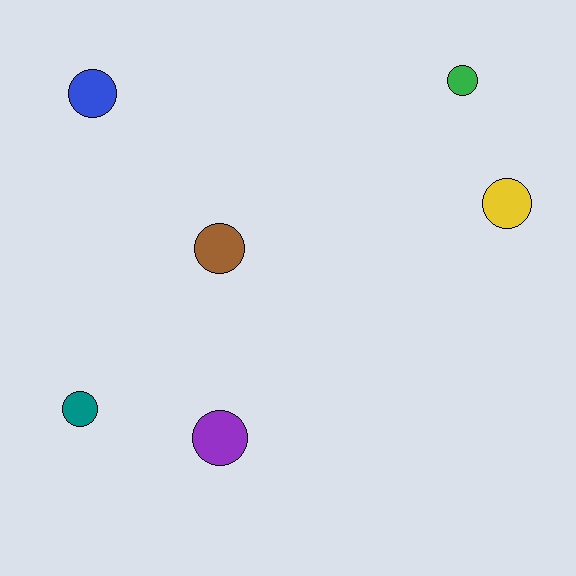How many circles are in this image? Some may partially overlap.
There are 6 circles.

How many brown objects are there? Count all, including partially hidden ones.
There is 1 brown object.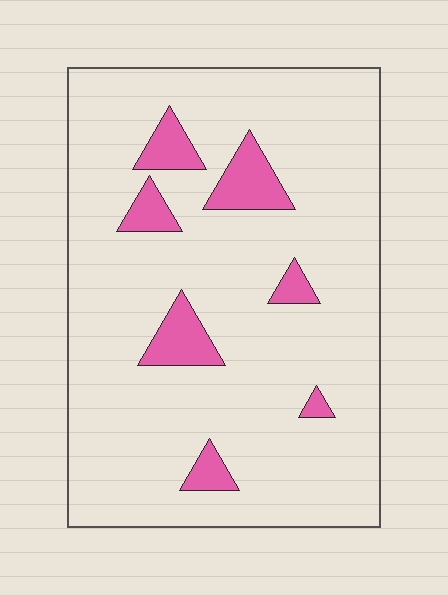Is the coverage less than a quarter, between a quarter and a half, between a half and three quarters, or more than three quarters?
Less than a quarter.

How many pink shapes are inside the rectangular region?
7.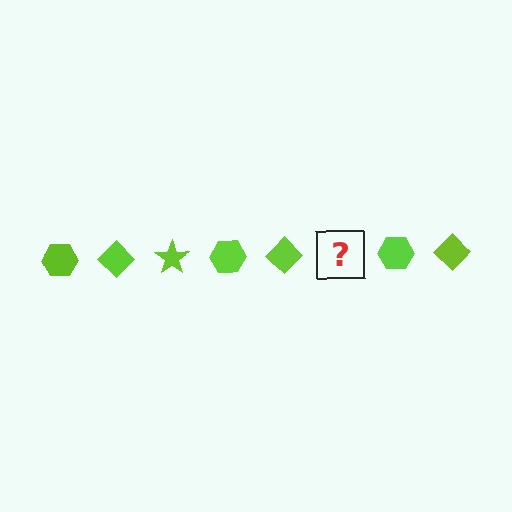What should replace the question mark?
The question mark should be replaced with a lime star.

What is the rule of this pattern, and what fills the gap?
The rule is that the pattern cycles through hexagon, diamond, star shapes in lime. The gap should be filled with a lime star.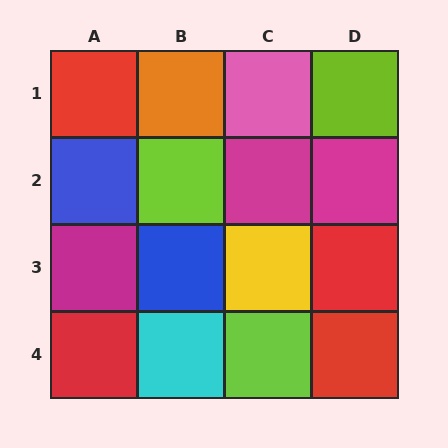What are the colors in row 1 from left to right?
Red, orange, pink, lime.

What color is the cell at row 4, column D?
Red.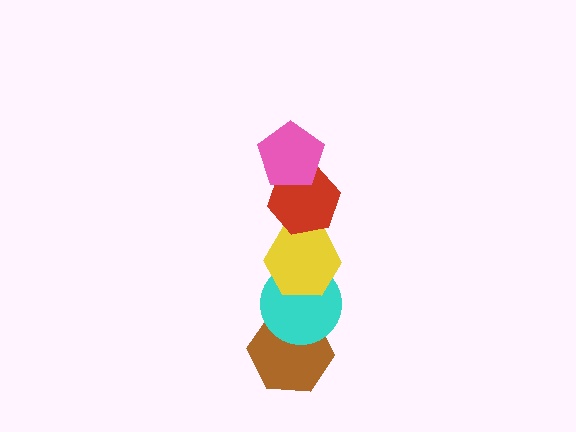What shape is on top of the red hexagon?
The pink pentagon is on top of the red hexagon.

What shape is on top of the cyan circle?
The yellow hexagon is on top of the cyan circle.